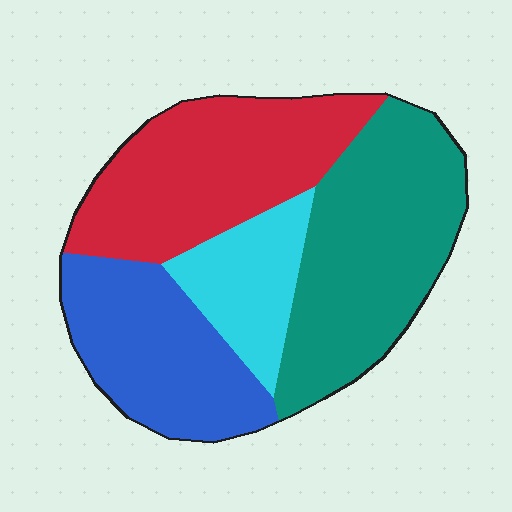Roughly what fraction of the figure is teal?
Teal covers around 35% of the figure.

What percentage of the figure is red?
Red covers roughly 30% of the figure.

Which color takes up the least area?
Cyan, at roughly 15%.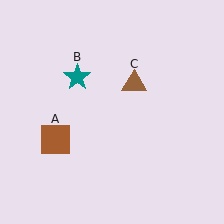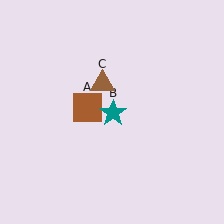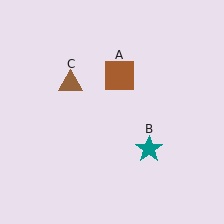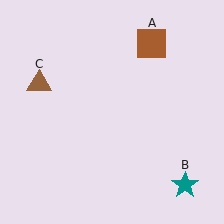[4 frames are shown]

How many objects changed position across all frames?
3 objects changed position: brown square (object A), teal star (object B), brown triangle (object C).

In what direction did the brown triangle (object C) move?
The brown triangle (object C) moved left.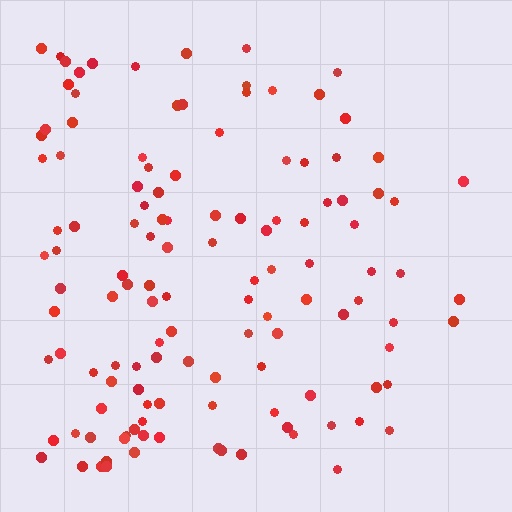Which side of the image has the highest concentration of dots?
The left.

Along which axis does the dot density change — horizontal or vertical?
Horizontal.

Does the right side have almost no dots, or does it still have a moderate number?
Still a moderate number, just noticeably fewer than the left.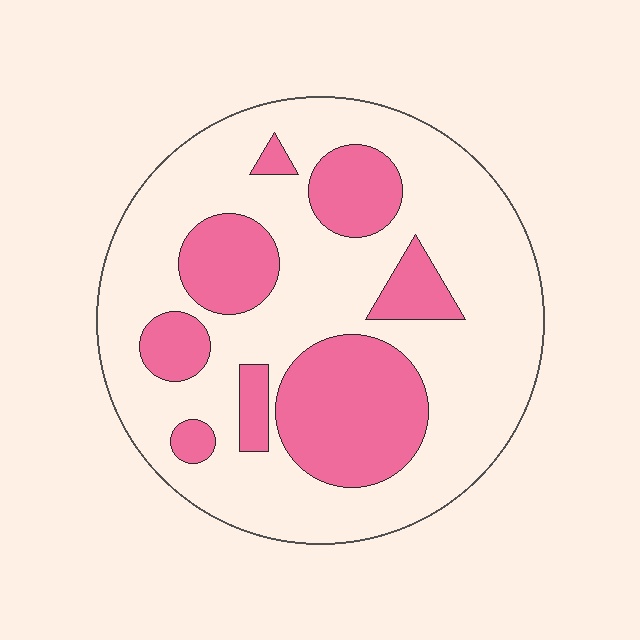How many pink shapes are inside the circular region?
8.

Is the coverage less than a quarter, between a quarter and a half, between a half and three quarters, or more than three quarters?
Between a quarter and a half.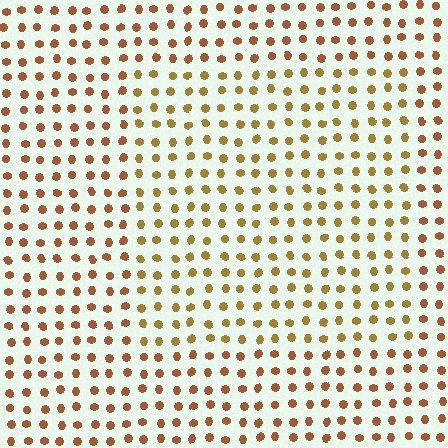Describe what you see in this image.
The image is filled with small brown elements in a uniform arrangement. A rectangle-shaped region is visible where the elements are tinted to a slightly different hue, forming a subtle color boundary.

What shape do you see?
I see a rectangle.